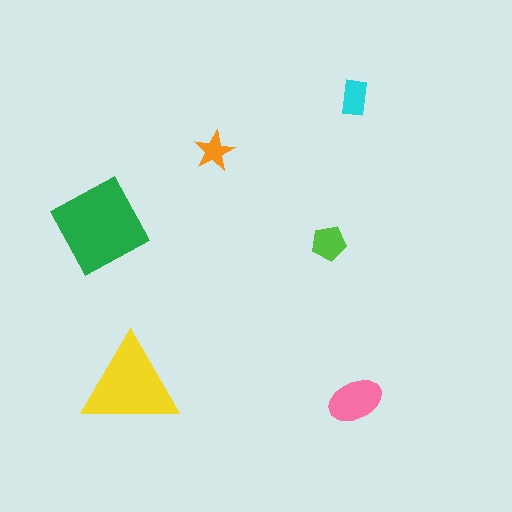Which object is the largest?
The green diamond.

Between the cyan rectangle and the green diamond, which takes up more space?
The green diamond.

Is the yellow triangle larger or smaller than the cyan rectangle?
Larger.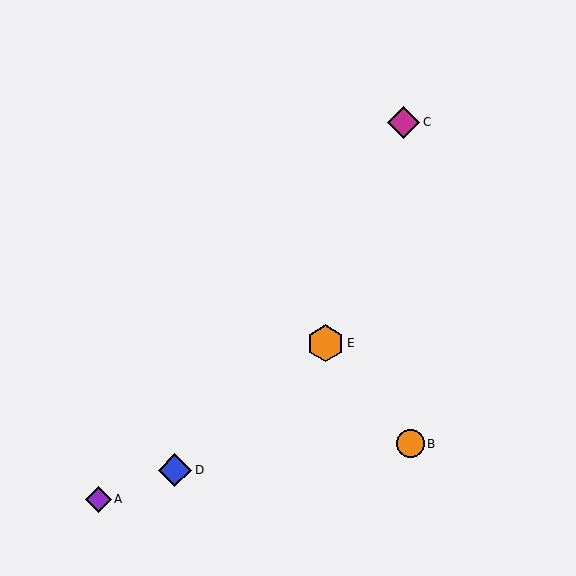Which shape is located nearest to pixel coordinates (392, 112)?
The magenta diamond (labeled C) at (404, 122) is nearest to that location.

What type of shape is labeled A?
Shape A is a purple diamond.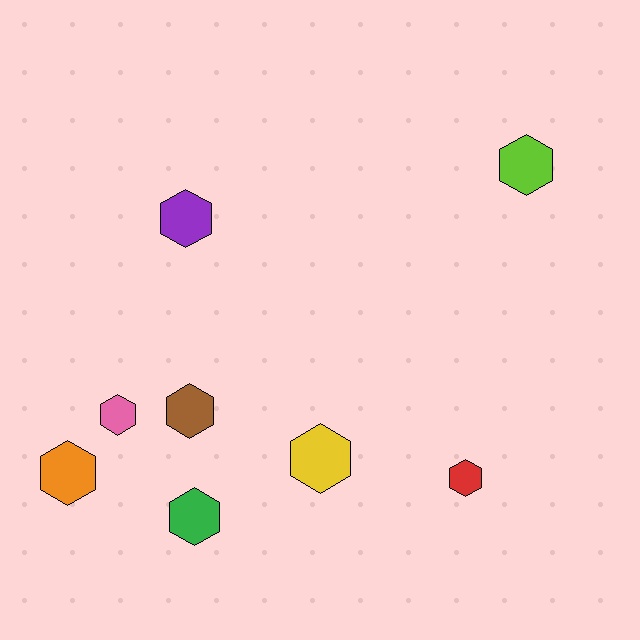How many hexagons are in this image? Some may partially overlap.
There are 8 hexagons.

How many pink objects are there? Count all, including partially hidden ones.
There is 1 pink object.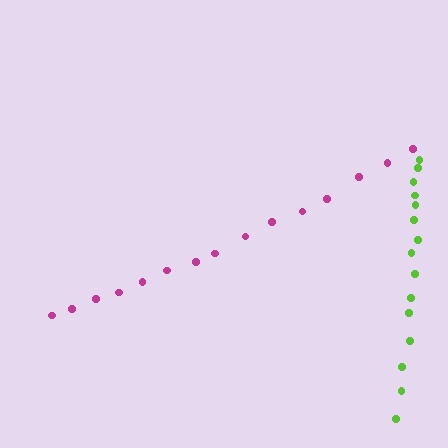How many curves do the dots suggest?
There are 2 distinct paths.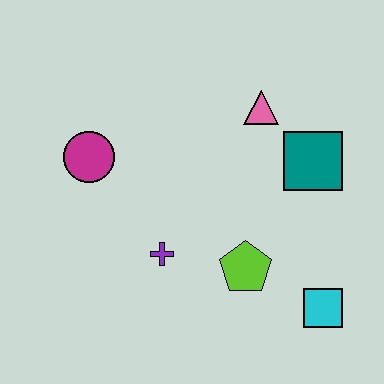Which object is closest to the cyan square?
The lime pentagon is closest to the cyan square.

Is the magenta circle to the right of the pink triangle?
No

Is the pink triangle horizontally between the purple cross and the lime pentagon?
No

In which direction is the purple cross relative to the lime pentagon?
The purple cross is to the left of the lime pentagon.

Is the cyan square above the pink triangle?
No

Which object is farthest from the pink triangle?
The cyan square is farthest from the pink triangle.